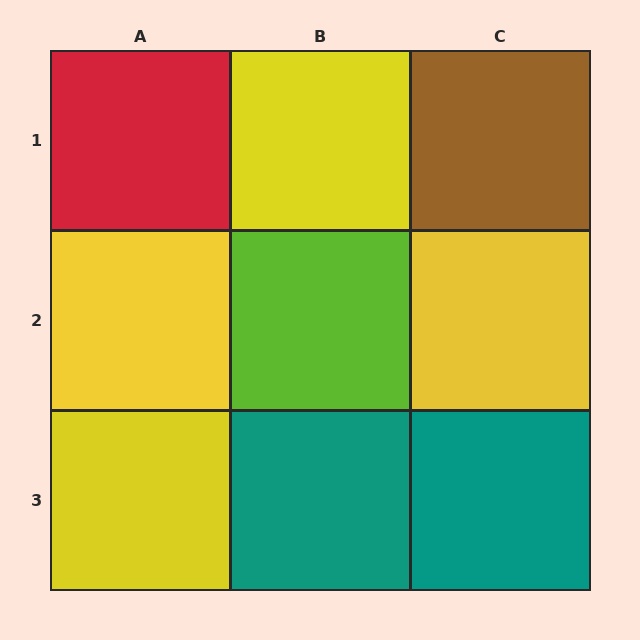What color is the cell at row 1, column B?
Yellow.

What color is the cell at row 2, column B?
Lime.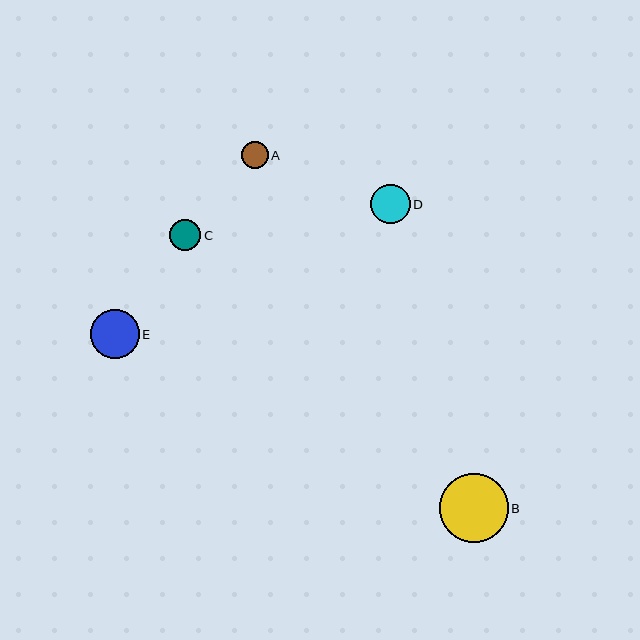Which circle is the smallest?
Circle A is the smallest with a size of approximately 27 pixels.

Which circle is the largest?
Circle B is the largest with a size of approximately 69 pixels.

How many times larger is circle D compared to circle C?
Circle D is approximately 1.2 times the size of circle C.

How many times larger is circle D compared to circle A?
Circle D is approximately 1.5 times the size of circle A.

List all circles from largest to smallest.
From largest to smallest: B, E, D, C, A.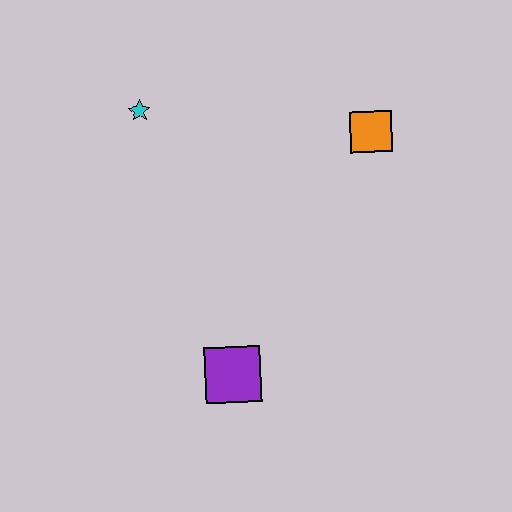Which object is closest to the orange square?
The cyan star is closest to the orange square.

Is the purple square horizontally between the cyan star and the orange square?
Yes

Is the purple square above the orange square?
No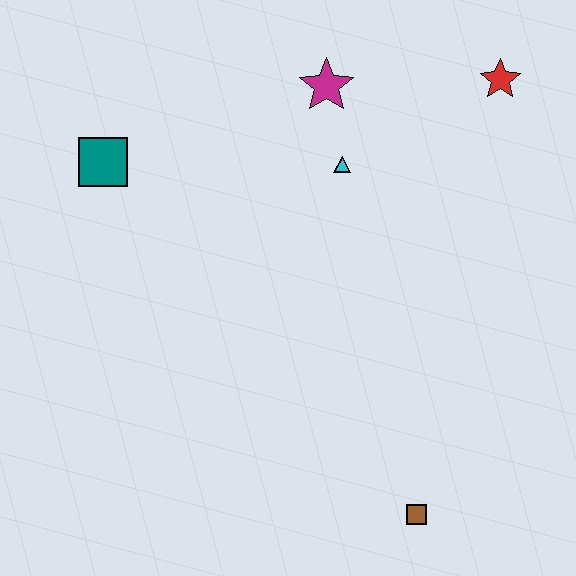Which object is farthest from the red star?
The brown square is farthest from the red star.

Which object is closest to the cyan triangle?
The magenta star is closest to the cyan triangle.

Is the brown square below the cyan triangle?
Yes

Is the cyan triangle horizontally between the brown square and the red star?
No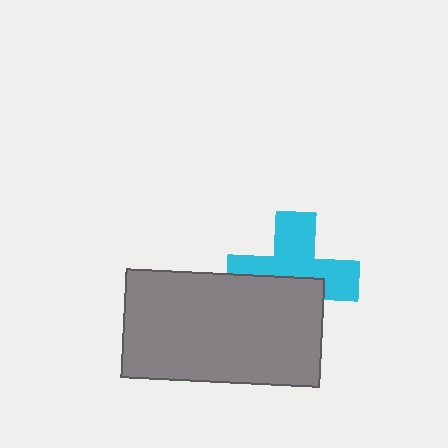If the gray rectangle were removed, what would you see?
You would see the complete cyan cross.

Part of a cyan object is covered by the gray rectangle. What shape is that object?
It is a cross.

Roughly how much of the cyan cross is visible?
About half of it is visible (roughly 57%).